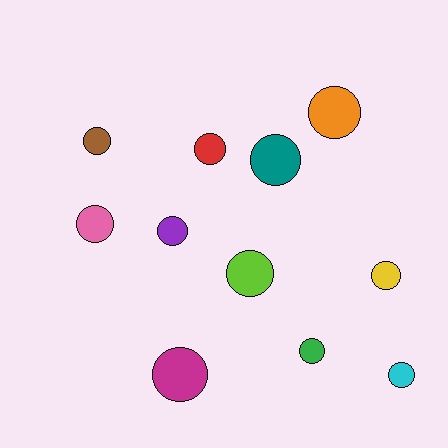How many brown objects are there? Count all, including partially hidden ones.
There is 1 brown object.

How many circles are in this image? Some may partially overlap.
There are 11 circles.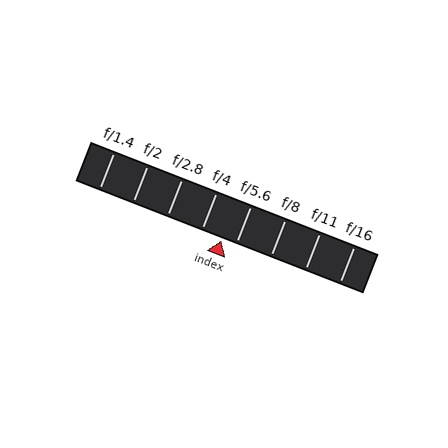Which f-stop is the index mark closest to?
The index mark is closest to f/5.6.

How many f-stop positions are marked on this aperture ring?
There are 8 f-stop positions marked.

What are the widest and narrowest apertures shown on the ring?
The widest aperture shown is f/1.4 and the narrowest is f/16.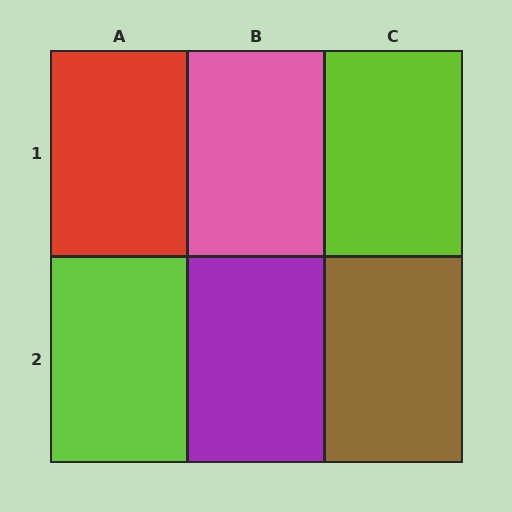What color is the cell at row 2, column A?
Lime.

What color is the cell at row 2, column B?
Purple.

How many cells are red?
1 cell is red.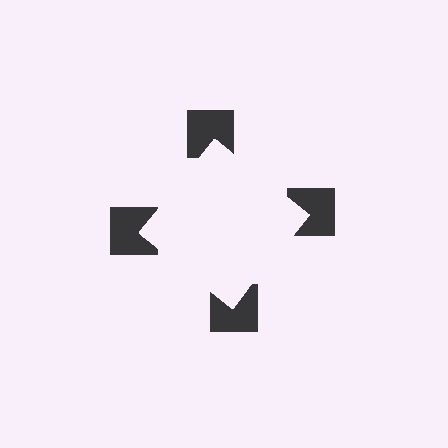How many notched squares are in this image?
There are 4 — one at each vertex of the illusory square.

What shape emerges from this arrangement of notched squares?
An illusory square — its edges are inferred from the aligned wedge cuts in the notched squares, not physically drawn.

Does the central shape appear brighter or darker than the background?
It typically appears slightly brighter than the background, even though no actual brightness change is drawn.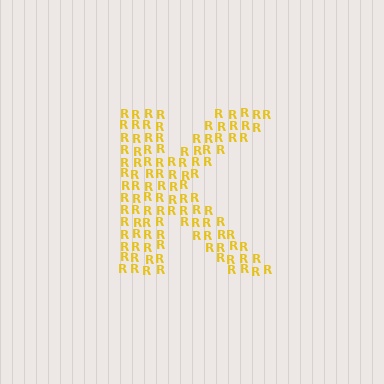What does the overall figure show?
The overall figure shows the letter K.